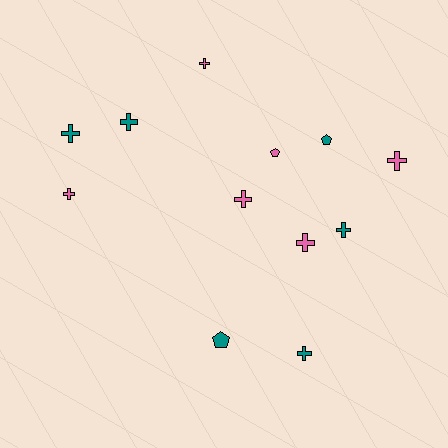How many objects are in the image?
There are 12 objects.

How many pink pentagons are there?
There is 1 pink pentagon.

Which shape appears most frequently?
Cross, with 9 objects.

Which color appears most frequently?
Teal, with 6 objects.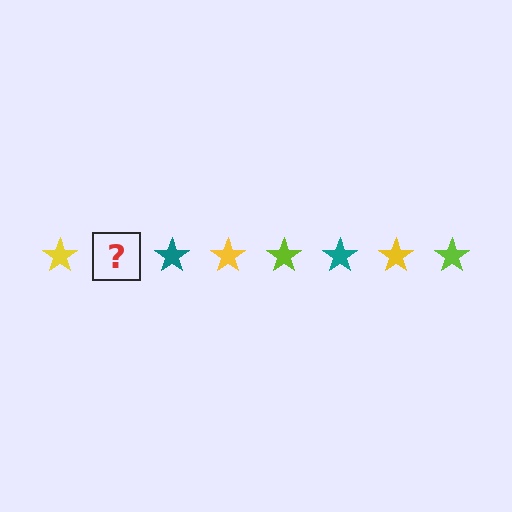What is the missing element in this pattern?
The missing element is a lime star.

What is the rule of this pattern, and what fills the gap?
The rule is that the pattern cycles through yellow, lime, teal stars. The gap should be filled with a lime star.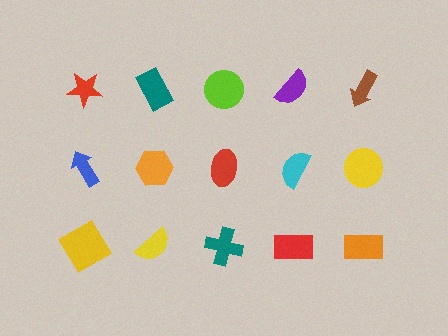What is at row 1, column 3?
A lime circle.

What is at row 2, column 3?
A red ellipse.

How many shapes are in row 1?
5 shapes.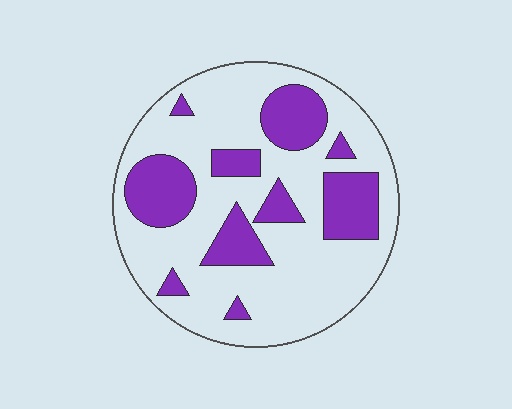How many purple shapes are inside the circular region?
10.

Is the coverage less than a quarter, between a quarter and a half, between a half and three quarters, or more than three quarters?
Between a quarter and a half.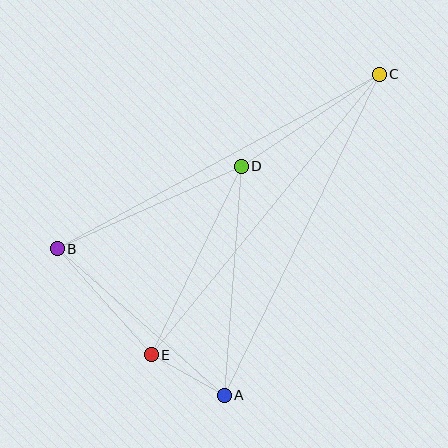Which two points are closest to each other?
Points A and E are closest to each other.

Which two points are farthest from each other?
Points B and C are farthest from each other.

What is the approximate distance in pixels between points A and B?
The distance between A and B is approximately 222 pixels.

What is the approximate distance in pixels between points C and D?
The distance between C and D is approximately 166 pixels.